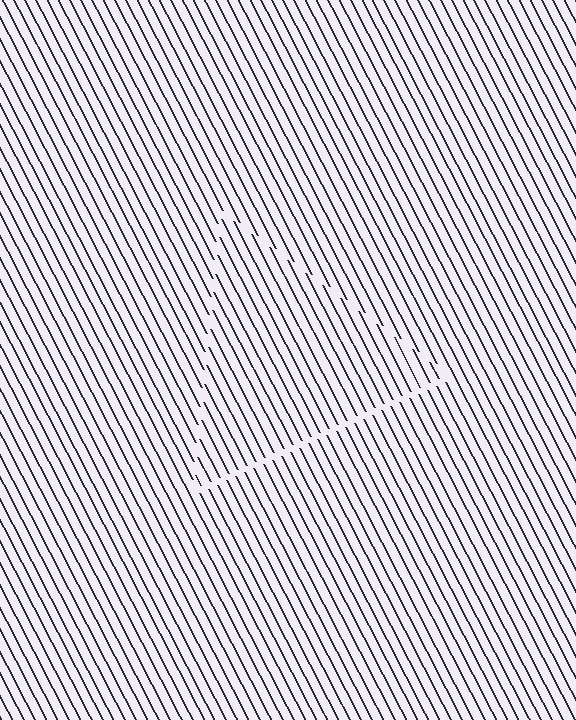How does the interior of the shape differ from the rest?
The interior of the shape contains the same grating, shifted by half a period — the contour is defined by the phase discontinuity where line-ends from the inner and outer gratings abut.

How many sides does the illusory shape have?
3 sides — the line-ends trace a triangle.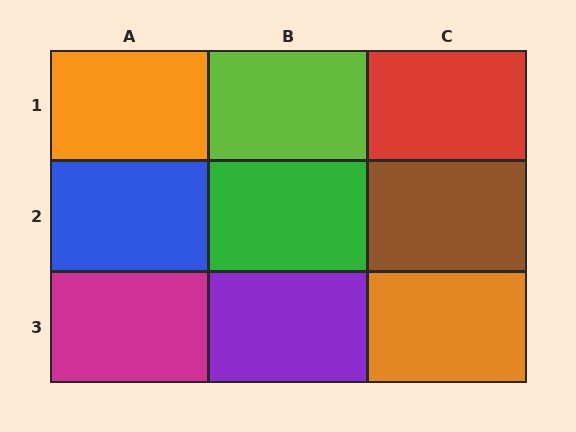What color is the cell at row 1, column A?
Orange.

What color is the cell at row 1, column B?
Lime.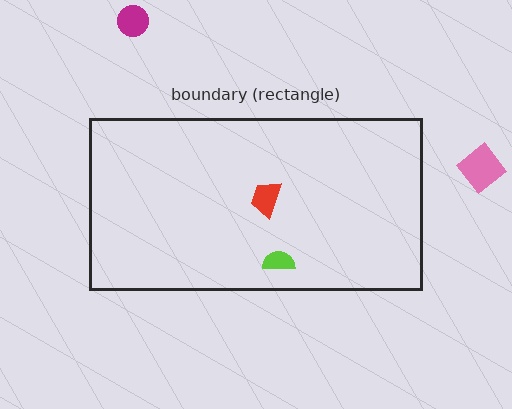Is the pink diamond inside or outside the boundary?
Outside.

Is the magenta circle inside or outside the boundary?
Outside.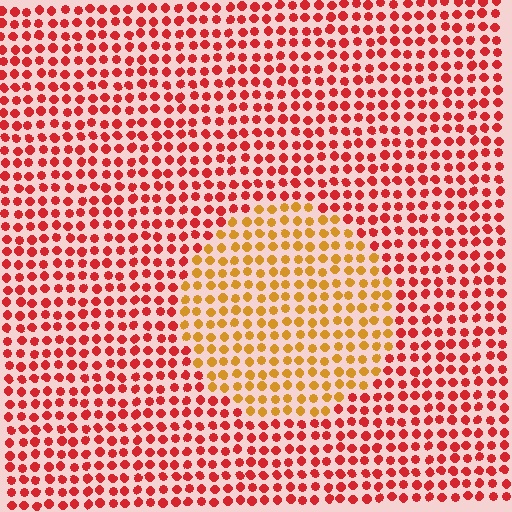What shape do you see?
I see a circle.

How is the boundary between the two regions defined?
The boundary is defined purely by a slight shift in hue (about 41 degrees). Spacing, size, and orientation are identical on both sides.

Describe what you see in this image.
The image is filled with small red elements in a uniform arrangement. A circle-shaped region is visible where the elements are tinted to a slightly different hue, forming a subtle color boundary.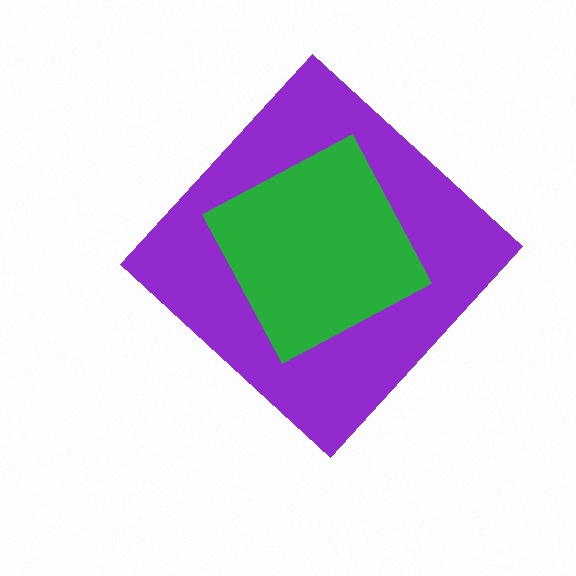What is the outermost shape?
The purple diamond.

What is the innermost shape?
The green square.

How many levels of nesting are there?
2.